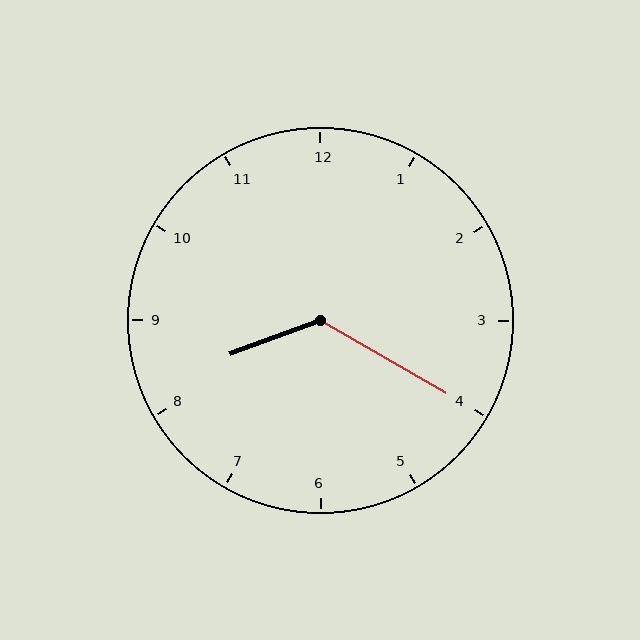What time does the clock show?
8:20.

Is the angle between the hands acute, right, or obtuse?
It is obtuse.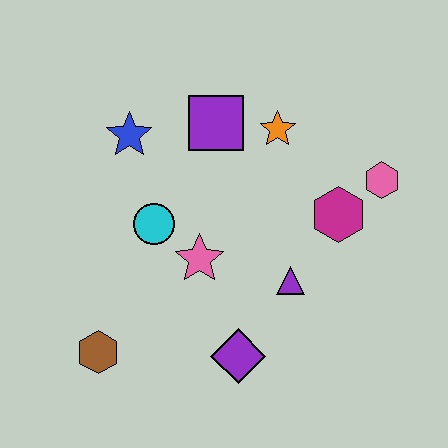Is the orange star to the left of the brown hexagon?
No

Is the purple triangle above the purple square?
No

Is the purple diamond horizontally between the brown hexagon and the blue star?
No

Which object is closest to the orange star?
The purple square is closest to the orange star.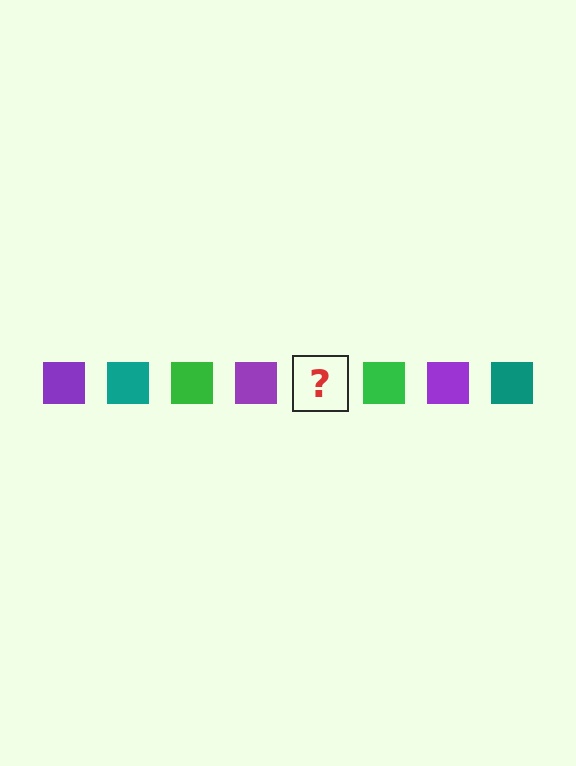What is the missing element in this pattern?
The missing element is a teal square.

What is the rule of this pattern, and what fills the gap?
The rule is that the pattern cycles through purple, teal, green squares. The gap should be filled with a teal square.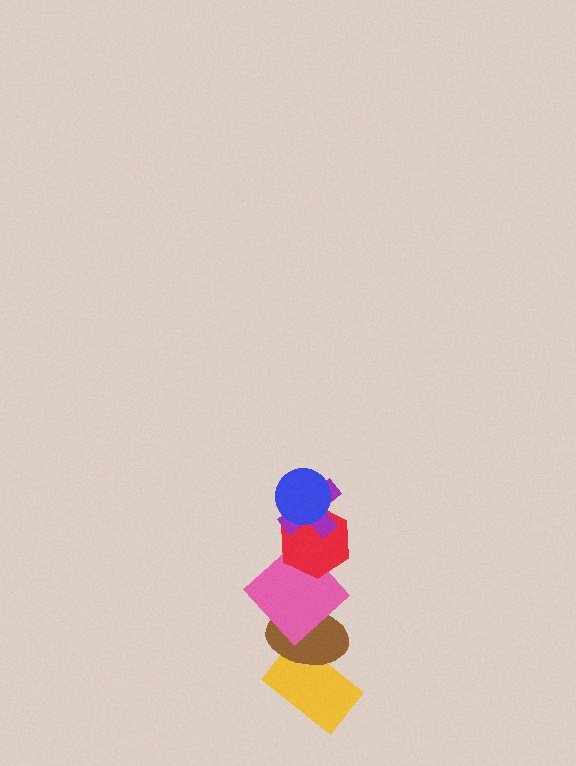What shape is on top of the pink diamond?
The red hexagon is on top of the pink diamond.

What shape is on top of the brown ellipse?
The pink diamond is on top of the brown ellipse.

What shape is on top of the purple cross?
The blue circle is on top of the purple cross.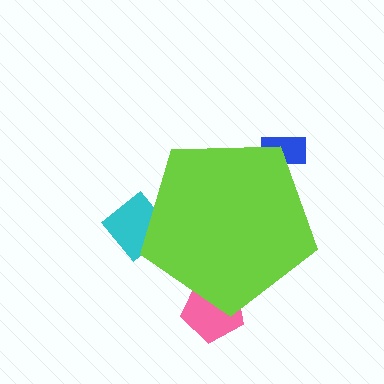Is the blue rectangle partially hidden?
Yes, the blue rectangle is partially hidden behind the lime pentagon.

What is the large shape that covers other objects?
A lime pentagon.